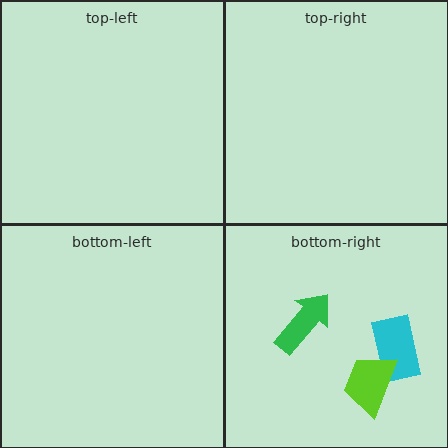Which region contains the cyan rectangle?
The bottom-right region.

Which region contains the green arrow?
The bottom-right region.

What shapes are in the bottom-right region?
The cyan rectangle, the lime trapezoid, the green arrow.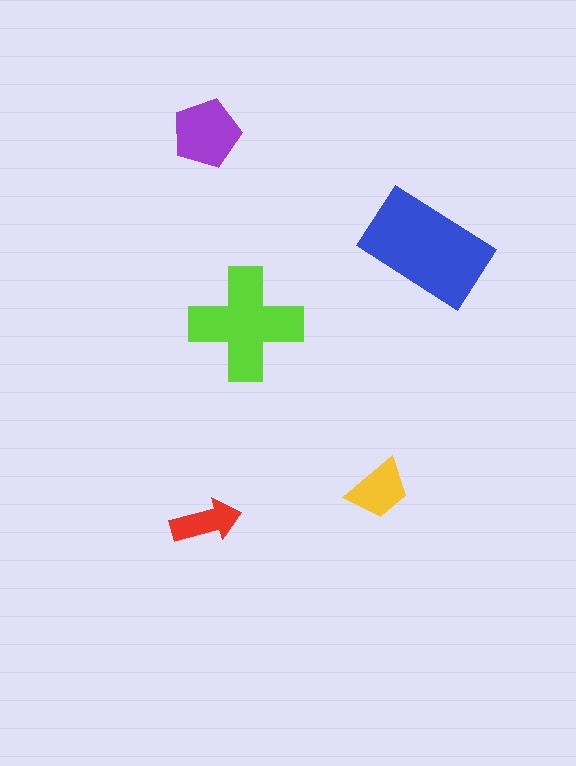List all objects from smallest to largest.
The red arrow, the yellow trapezoid, the purple pentagon, the lime cross, the blue rectangle.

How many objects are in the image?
There are 5 objects in the image.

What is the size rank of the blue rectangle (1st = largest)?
1st.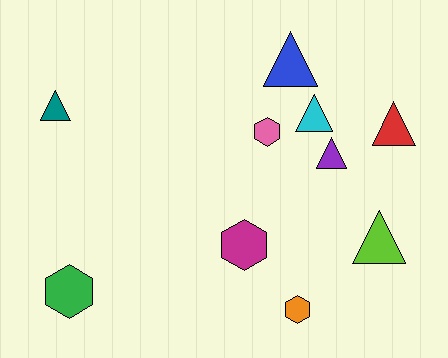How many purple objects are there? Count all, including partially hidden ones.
There is 1 purple object.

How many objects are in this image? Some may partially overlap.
There are 10 objects.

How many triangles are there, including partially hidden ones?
There are 6 triangles.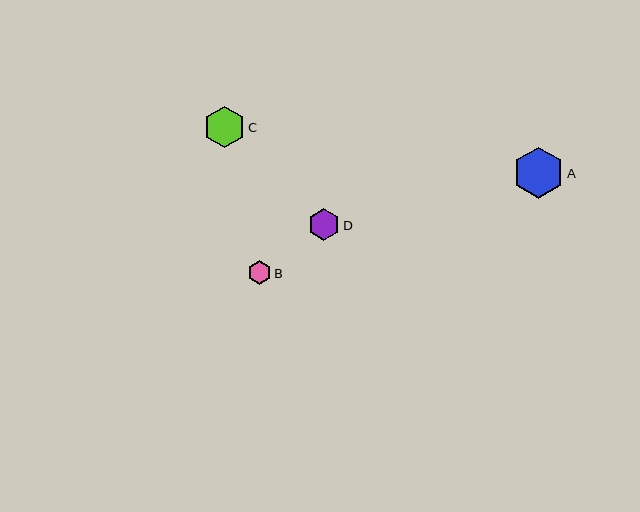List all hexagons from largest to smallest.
From largest to smallest: A, C, D, B.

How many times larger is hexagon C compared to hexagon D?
Hexagon C is approximately 1.3 times the size of hexagon D.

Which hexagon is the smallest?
Hexagon B is the smallest with a size of approximately 24 pixels.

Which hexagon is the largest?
Hexagon A is the largest with a size of approximately 51 pixels.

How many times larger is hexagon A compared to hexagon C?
Hexagon A is approximately 1.2 times the size of hexagon C.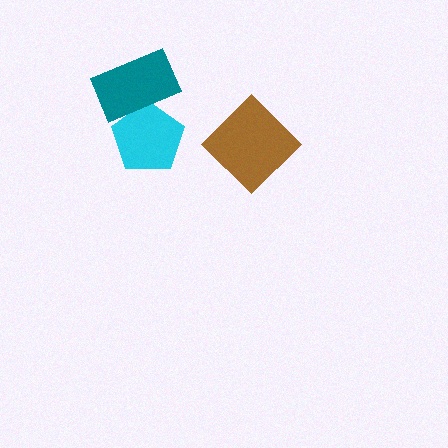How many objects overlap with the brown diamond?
0 objects overlap with the brown diamond.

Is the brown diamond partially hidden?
No, no other shape covers it.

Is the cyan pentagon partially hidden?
Yes, it is partially covered by another shape.